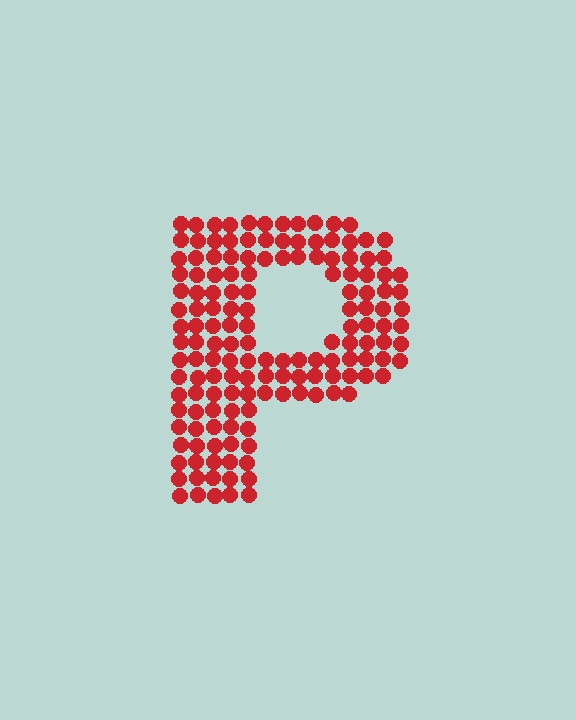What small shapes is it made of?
It is made of small circles.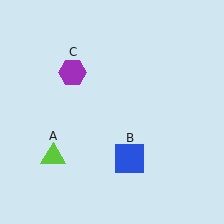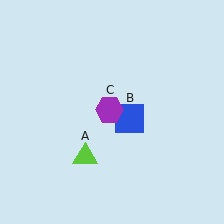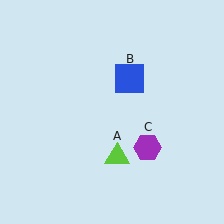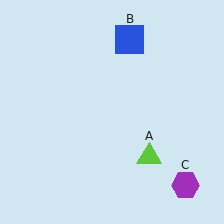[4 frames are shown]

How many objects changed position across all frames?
3 objects changed position: lime triangle (object A), blue square (object B), purple hexagon (object C).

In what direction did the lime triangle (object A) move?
The lime triangle (object A) moved right.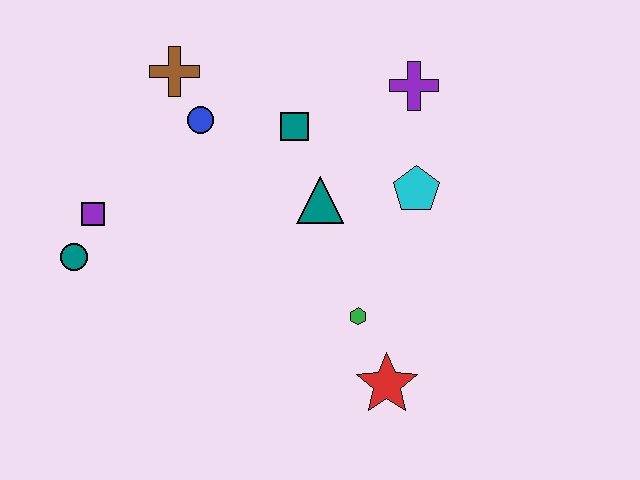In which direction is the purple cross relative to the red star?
The purple cross is above the red star.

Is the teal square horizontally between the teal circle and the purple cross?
Yes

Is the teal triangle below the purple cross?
Yes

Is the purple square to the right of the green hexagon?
No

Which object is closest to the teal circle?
The purple square is closest to the teal circle.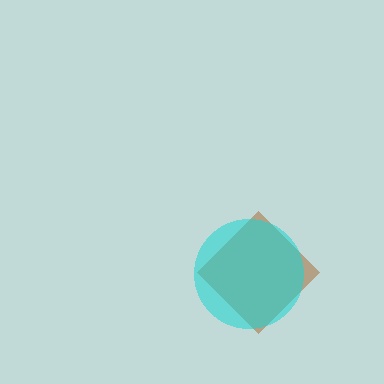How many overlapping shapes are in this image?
There are 2 overlapping shapes in the image.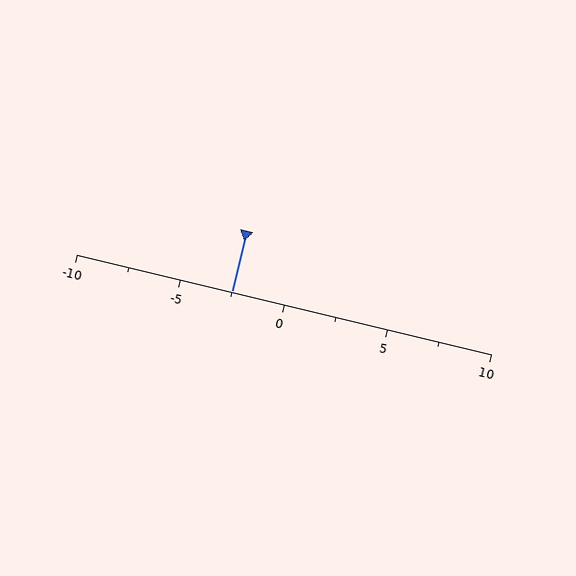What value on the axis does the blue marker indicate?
The marker indicates approximately -2.5.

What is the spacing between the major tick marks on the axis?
The major ticks are spaced 5 apart.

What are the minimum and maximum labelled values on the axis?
The axis runs from -10 to 10.